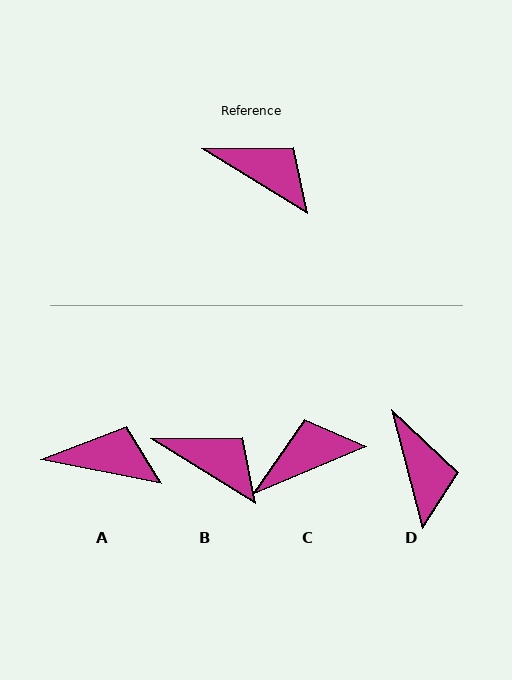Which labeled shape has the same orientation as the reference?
B.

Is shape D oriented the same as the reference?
No, it is off by about 44 degrees.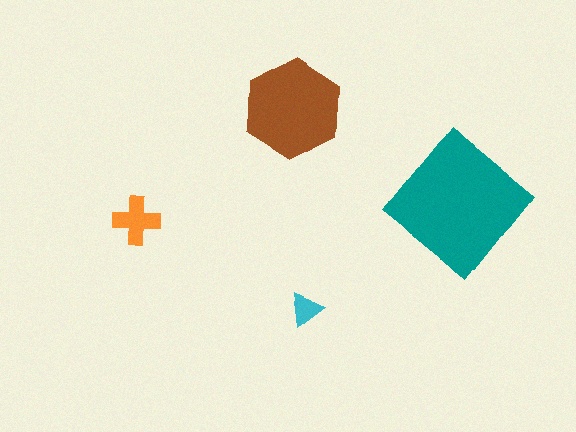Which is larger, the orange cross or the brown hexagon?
The brown hexagon.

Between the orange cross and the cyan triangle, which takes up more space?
The orange cross.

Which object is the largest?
The teal diamond.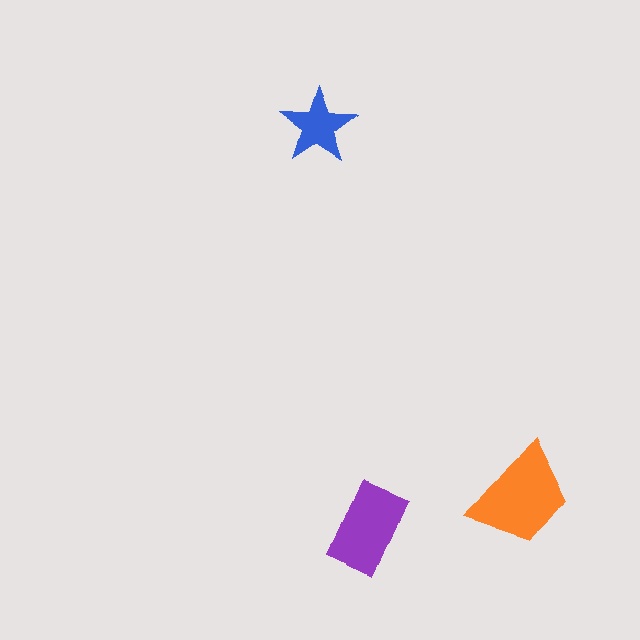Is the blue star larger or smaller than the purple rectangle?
Smaller.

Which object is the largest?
The orange trapezoid.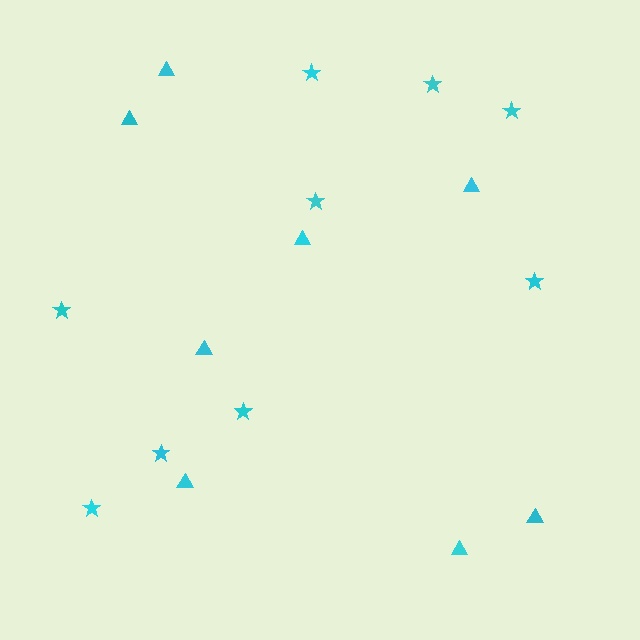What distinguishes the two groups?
There are 2 groups: one group of triangles (8) and one group of stars (9).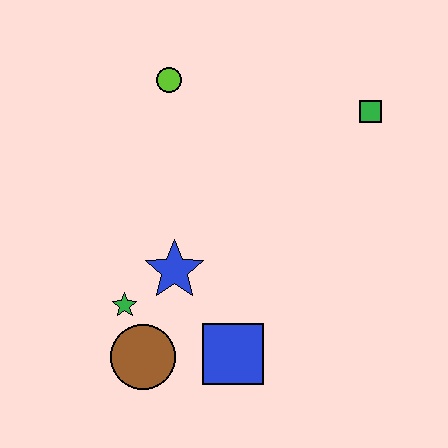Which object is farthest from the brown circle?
The green square is farthest from the brown circle.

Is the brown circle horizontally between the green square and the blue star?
No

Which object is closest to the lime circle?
The blue star is closest to the lime circle.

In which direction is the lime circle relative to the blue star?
The lime circle is above the blue star.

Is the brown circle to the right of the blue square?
No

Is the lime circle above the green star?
Yes